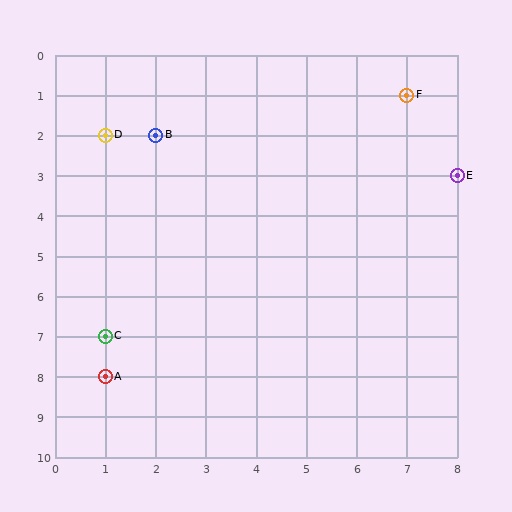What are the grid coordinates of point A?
Point A is at grid coordinates (1, 8).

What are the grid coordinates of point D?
Point D is at grid coordinates (1, 2).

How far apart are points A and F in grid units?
Points A and F are 6 columns and 7 rows apart (about 9.2 grid units diagonally).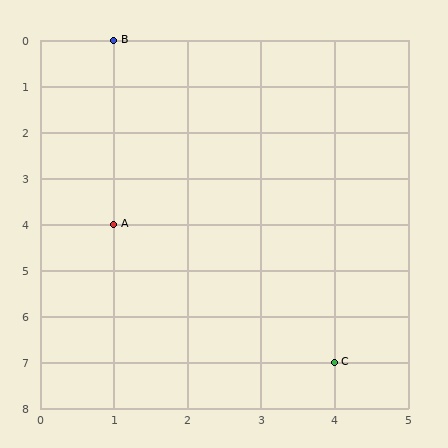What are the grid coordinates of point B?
Point B is at grid coordinates (1, 0).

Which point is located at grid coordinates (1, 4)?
Point A is at (1, 4).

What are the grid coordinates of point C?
Point C is at grid coordinates (4, 7).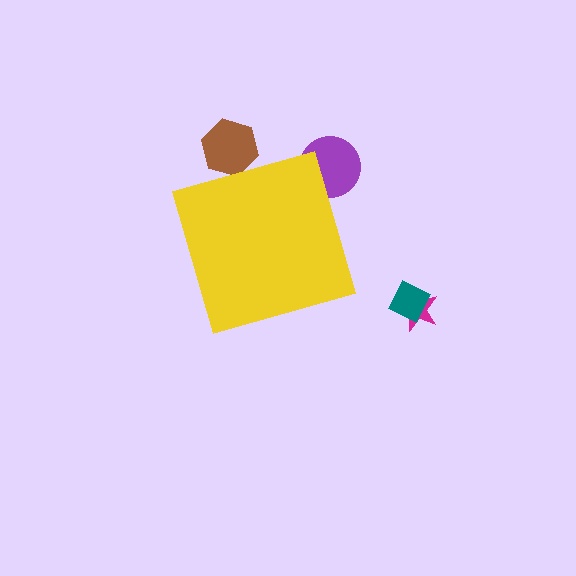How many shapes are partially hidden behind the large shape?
2 shapes are partially hidden.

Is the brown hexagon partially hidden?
Yes, the brown hexagon is partially hidden behind the yellow diamond.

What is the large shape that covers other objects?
A yellow diamond.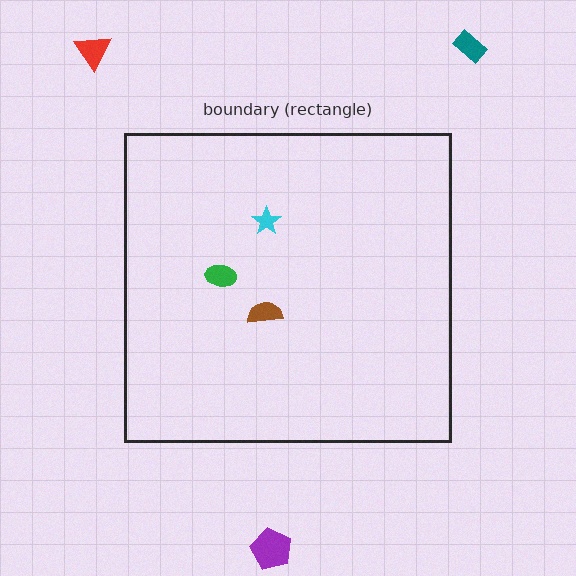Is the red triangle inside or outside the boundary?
Outside.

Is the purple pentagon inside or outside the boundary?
Outside.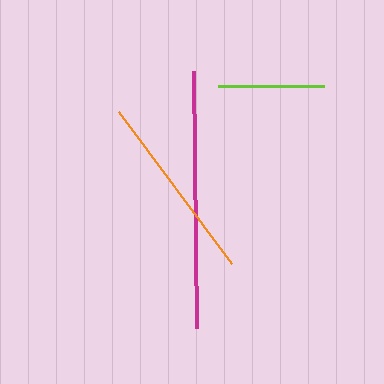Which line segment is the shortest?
The lime line is the shortest at approximately 106 pixels.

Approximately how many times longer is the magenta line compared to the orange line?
The magenta line is approximately 1.4 times the length of the orange line.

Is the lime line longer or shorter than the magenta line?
The magenta line is longer than the lime line.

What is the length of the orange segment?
The orange segment is approximately 189 pixels long.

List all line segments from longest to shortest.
From longest to shortest: magenta, orange, lime.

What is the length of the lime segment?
The lime segment is approximately 106 pixels long.